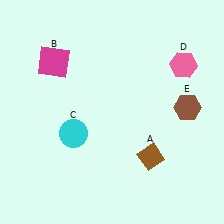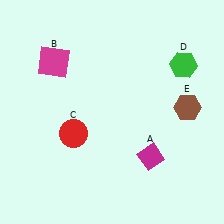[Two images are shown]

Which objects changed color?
A changed from brown to magenta. C changed from cyan to red. D changed from pink to green.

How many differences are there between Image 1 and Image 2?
There are 3 differences between the two images.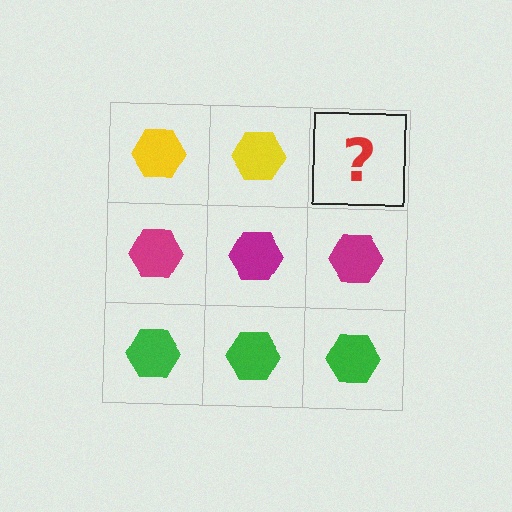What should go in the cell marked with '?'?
The missing cell should contain a yellow hexagon.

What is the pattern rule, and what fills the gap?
The rule is that each row has a consistent color. The gap should be filled with a yellow hexagon.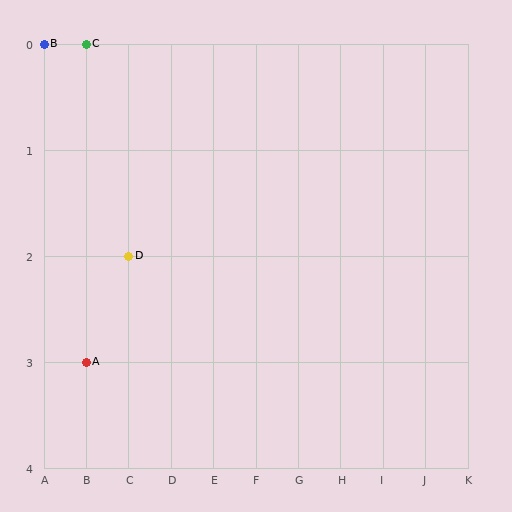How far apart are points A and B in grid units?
Points A and B are 1 column and 3 rows apart (about 3.2 grid units diagonally).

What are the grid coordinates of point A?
Point A is at grid coordinates (B, 3).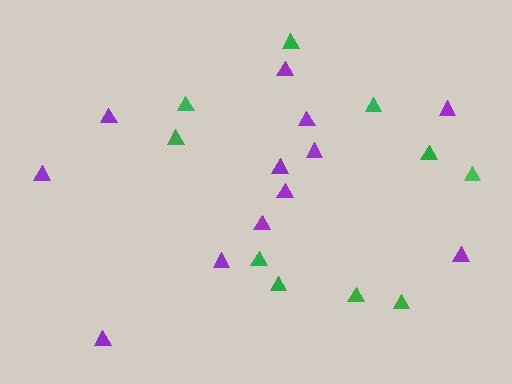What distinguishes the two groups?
There are 2 groups: one group of green triangles (10) and one group of purple triangles (12).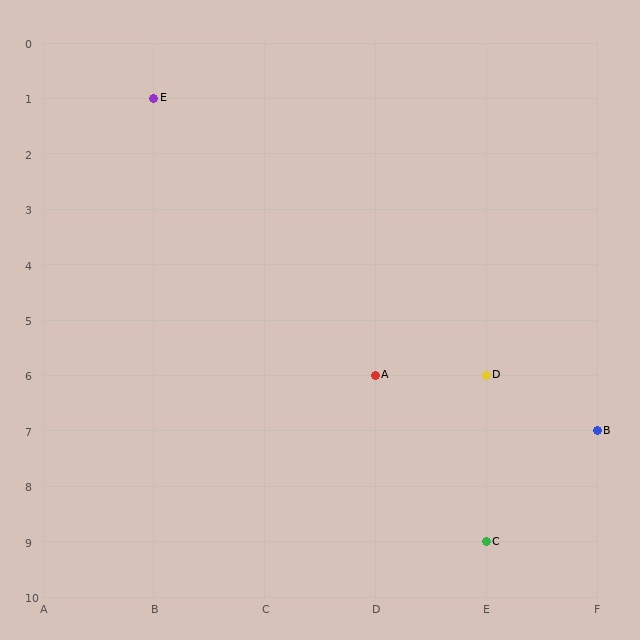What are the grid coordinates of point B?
Point B is at grid coordinates (F, 7).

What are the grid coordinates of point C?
Point C is at grid coordinates (E, 9).